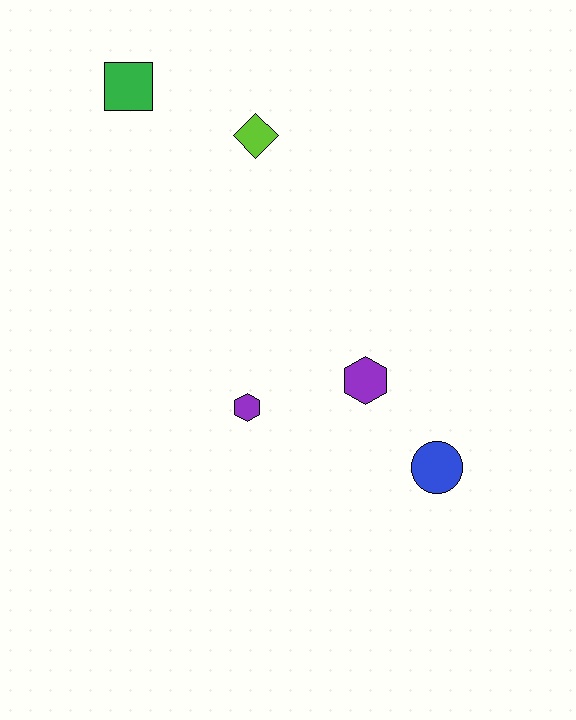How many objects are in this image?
There are 5 objects.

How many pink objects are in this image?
There are no pink objects.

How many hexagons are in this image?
There are 2 hexagons.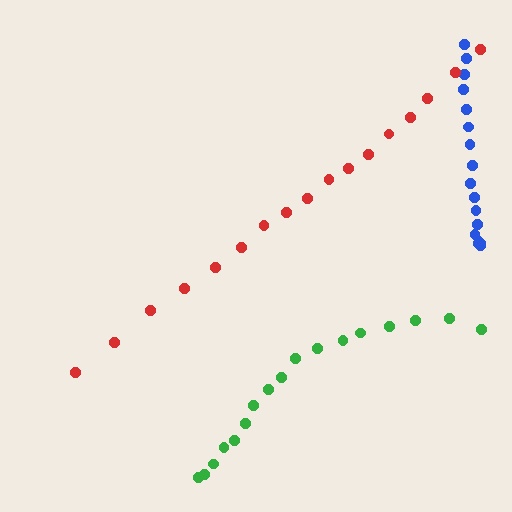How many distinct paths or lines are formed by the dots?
There are 3 distinct paths.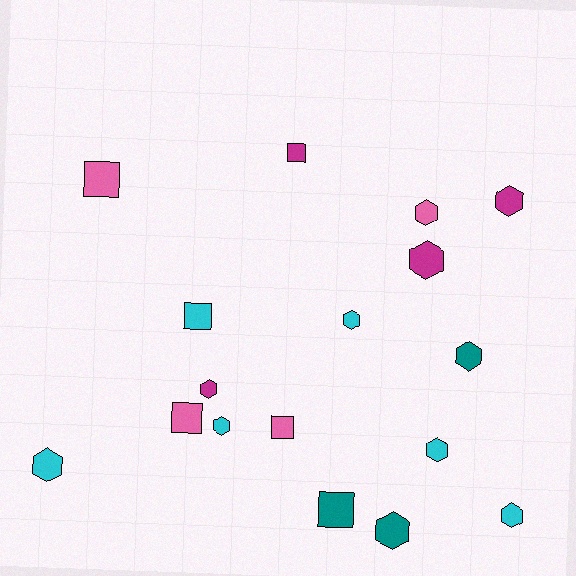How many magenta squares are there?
There is 1 magenta square.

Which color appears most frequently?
Cyan, with 6 objects.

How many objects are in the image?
There are 17 objects.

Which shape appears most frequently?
Hexagon, with 11 objects.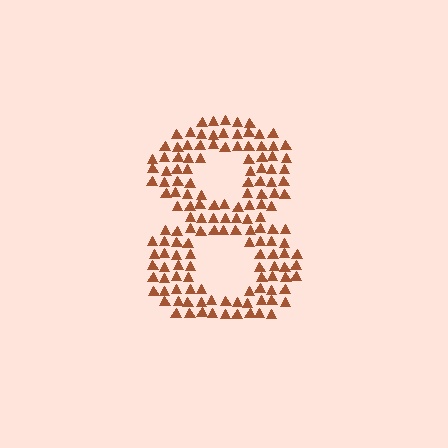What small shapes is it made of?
It is made of small triangles.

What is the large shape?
The large shape is the digit 8.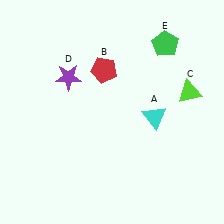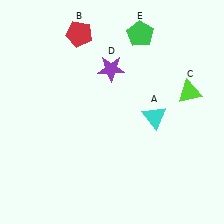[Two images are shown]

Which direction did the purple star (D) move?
The purple star (D) moved right.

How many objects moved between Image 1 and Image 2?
3 objects moved between the two images.